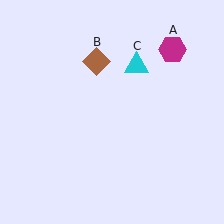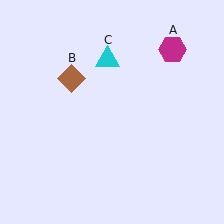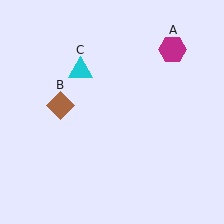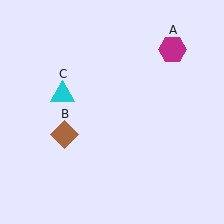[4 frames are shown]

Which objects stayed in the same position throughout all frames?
Magenta hexagon (object A) remained stationary.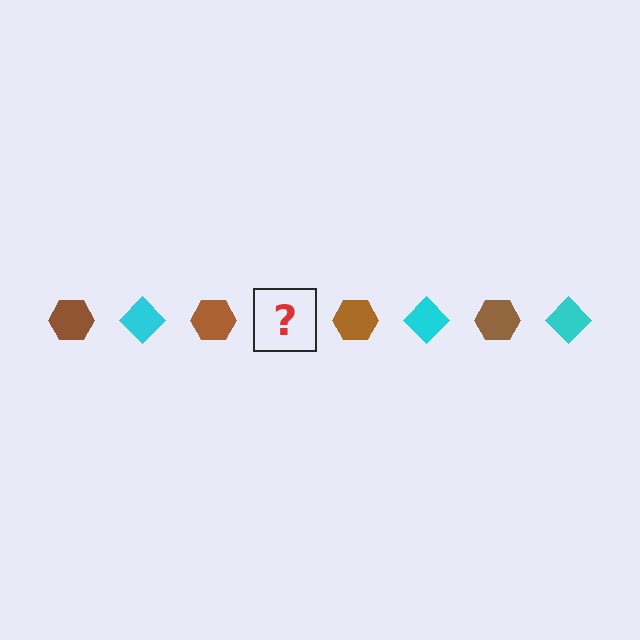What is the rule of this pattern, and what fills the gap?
The rule is that the pattern alternates between brown hexagon and cyan diamond. The gap should be filled with a cyan diamond.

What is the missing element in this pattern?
The missing element is a cyan diamond.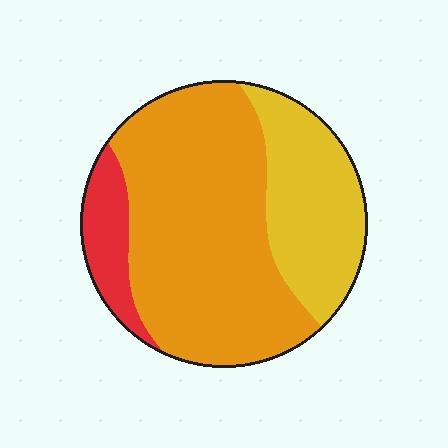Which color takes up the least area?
Red, at roughly 10%.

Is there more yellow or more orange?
Orange.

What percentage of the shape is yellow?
Yellow covers around 30% of the shape.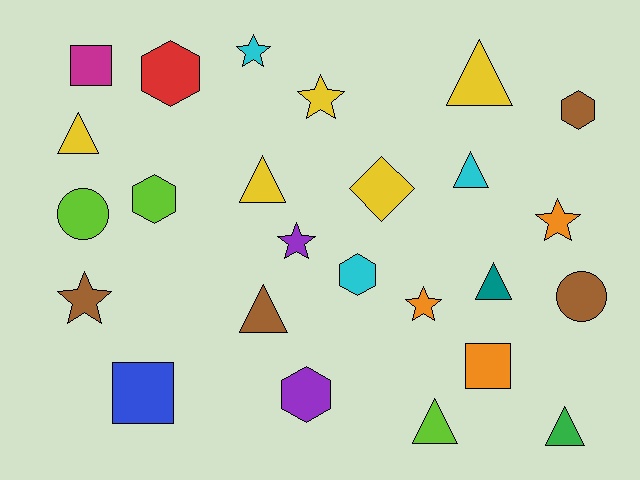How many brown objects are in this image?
There are 4 brown objects.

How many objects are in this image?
There are 25 objects.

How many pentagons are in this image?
There are no pentagons.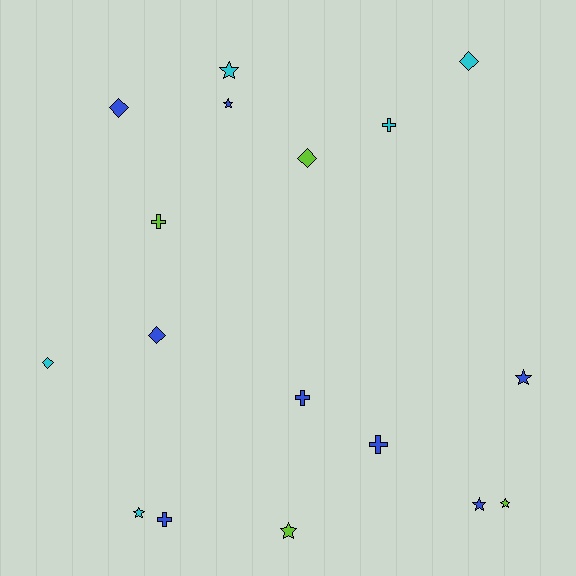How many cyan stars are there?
There are 2 cyan stars.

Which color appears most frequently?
Blue, with 8 objects.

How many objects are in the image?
There are 17 objects.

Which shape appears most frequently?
Star, with 7 objects.